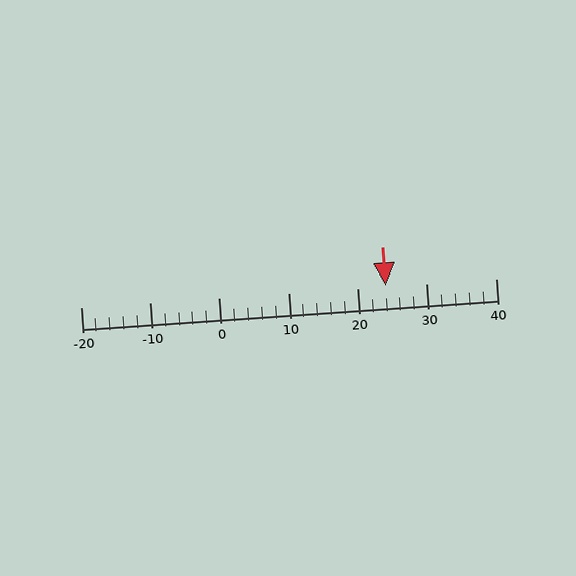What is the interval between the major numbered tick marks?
The major tick marks are spaced 10 units apart.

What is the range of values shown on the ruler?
The ruler shows values from -20 to 40.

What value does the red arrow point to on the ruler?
The red arrow points to approximately 24.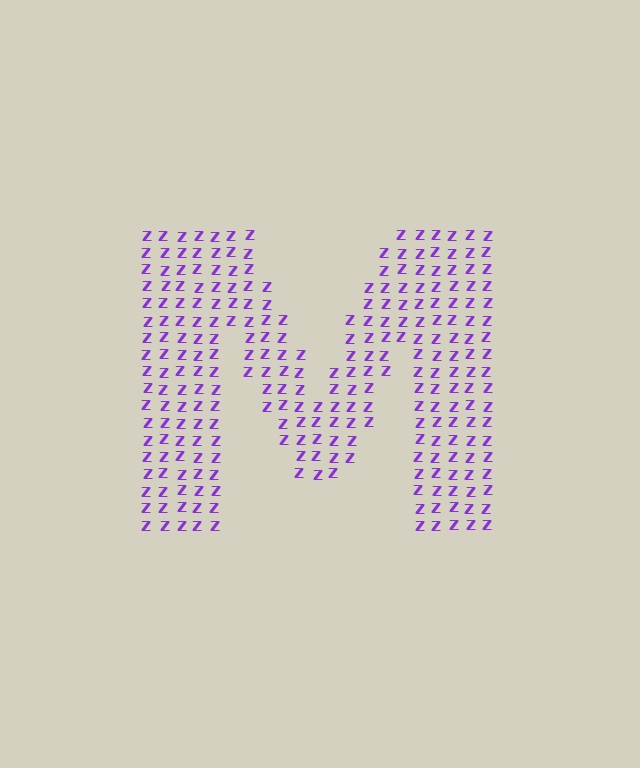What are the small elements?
The small elements are letter Z's.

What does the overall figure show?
The overall figure shows the letter M.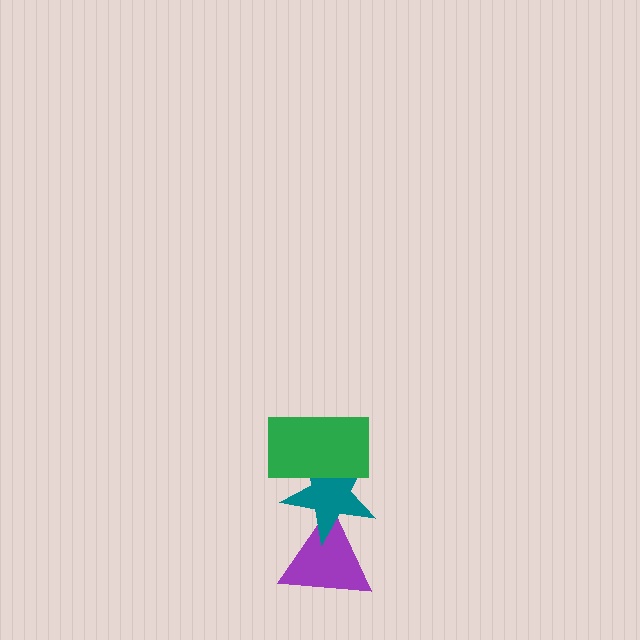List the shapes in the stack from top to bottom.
From top to bottom: the green rectangle, the teal star, the purple triangle.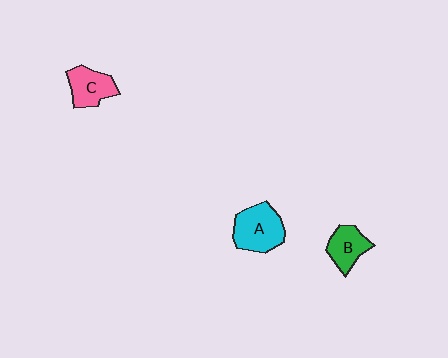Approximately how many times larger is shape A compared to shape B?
Approximately 1.5 times.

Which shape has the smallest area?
Shape B (green).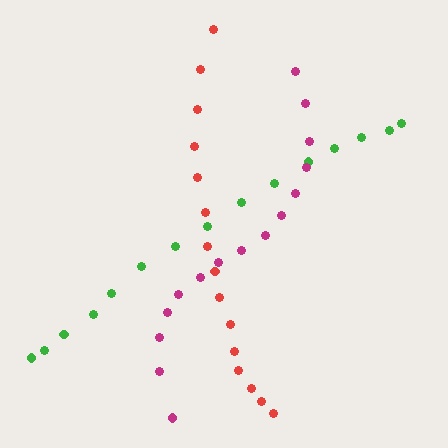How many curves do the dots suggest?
There are 3 distinct paths.